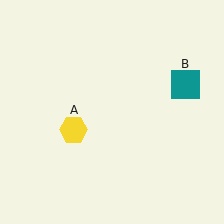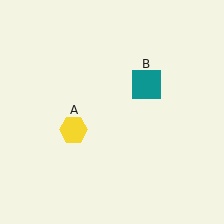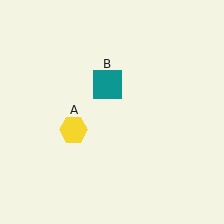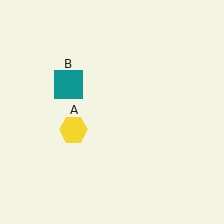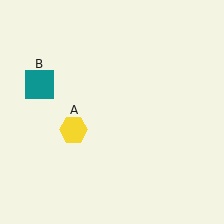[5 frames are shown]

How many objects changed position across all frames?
1 object changed position: teal square (object B).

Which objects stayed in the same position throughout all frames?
Yellow hexagon (object A) remained stationary.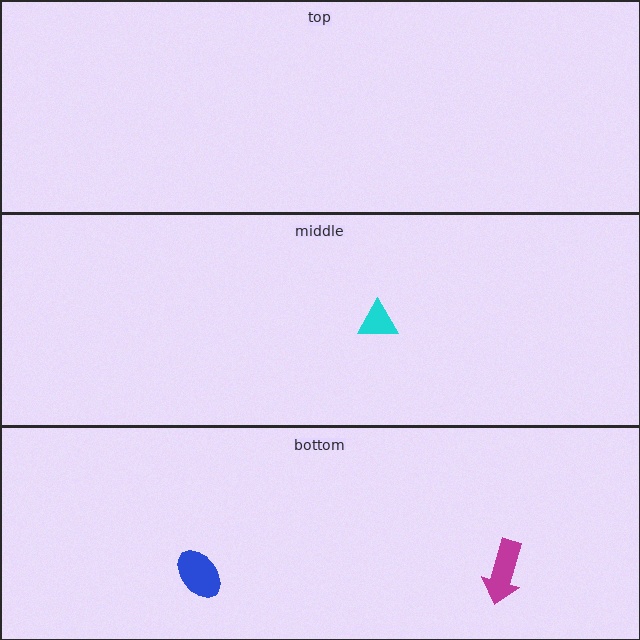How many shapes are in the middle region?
1.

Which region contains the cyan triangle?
The middle region.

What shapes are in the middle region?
The cyan triangle.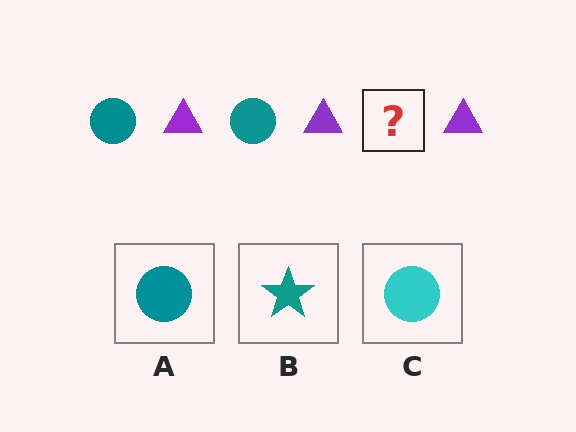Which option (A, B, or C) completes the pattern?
A.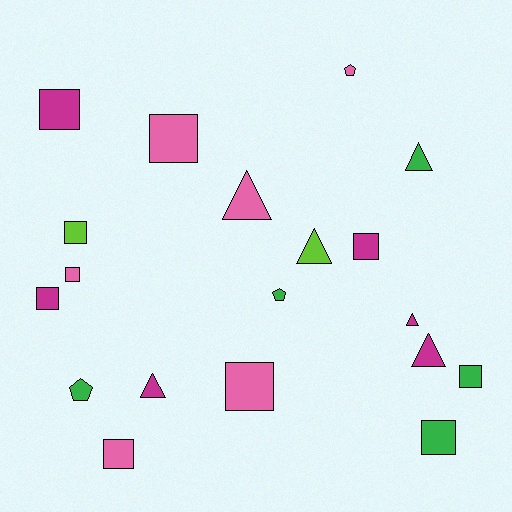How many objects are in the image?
There are 19 objects.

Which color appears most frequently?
Pink, with 6 objects.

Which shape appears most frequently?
Square, with 10 objects.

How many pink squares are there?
There are 4 pink squares.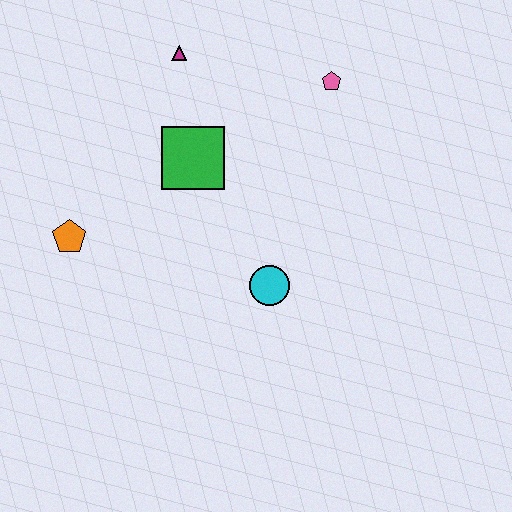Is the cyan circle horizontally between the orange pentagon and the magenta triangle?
No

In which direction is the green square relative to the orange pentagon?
The green square is to the right of the orange pentagon.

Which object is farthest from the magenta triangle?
The cyan circle is farthest from the magenta triangle.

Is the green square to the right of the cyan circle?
No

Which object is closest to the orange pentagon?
The green square is closest to the orange pentagon.